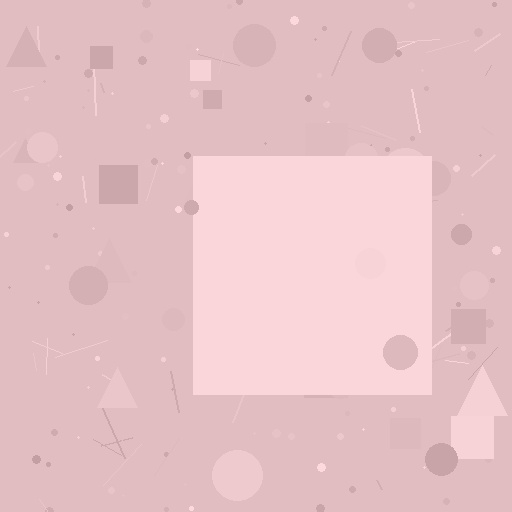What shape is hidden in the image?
A square is hidden in the image.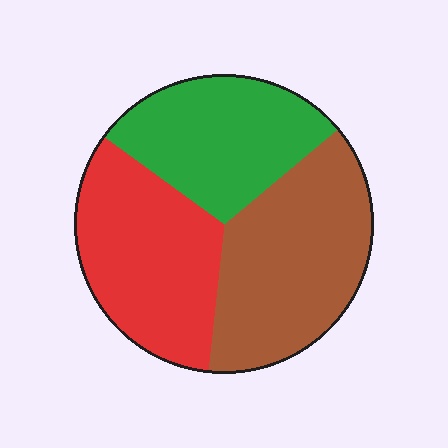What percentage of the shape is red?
Red takes up between a quarter and a half of the shape.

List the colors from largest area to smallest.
From largest to smallest: brown, red, green.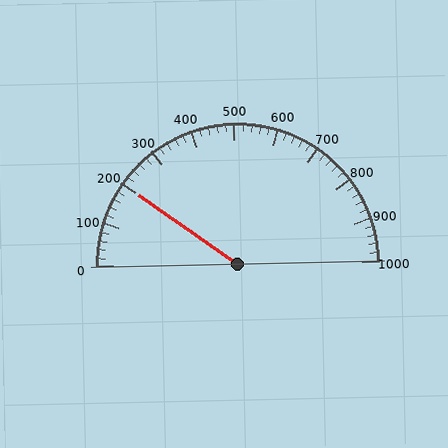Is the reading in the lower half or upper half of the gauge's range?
The reading is in the lower half of the range (0 to 1000).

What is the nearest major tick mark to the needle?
The nearest major tick mark is 200.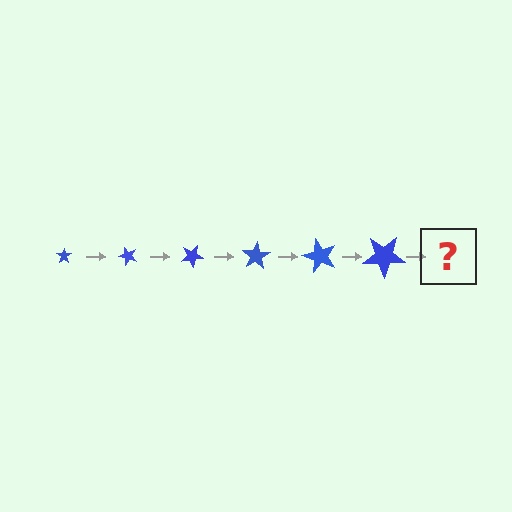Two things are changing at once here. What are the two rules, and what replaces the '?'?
The two rules are that the star grows larger each step and it rotates 50 degrees each step. The '?' should be a star, larger than the previous one and rotated 300 degrees from the start.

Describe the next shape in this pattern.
It should be a star, larger than the previous one and rotated 300 degrees from the start.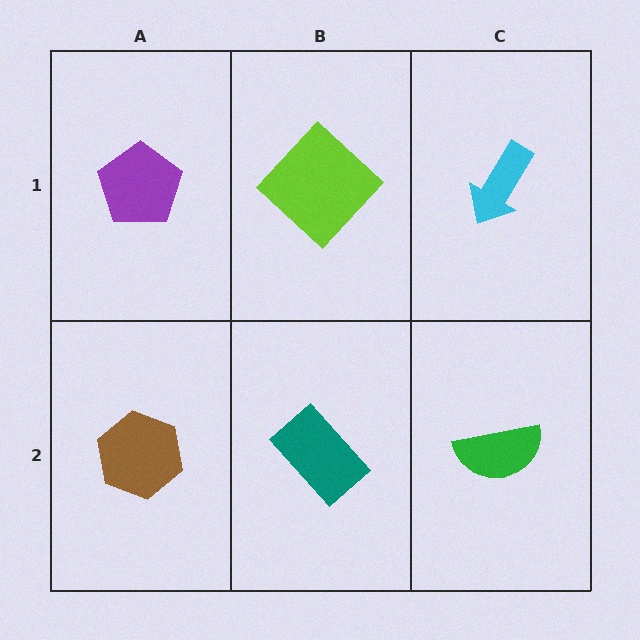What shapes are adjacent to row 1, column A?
A brown hexagon (row 2, column A), a lime diamond (row 1, column B).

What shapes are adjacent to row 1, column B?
A teal rectangle (row 2, column B), a purple pentagon (row 1, column A), a cyan arrow (row 1, column C).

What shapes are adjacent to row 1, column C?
A green semicircle (row 2, column C), a lime diamond (row 1, column B).